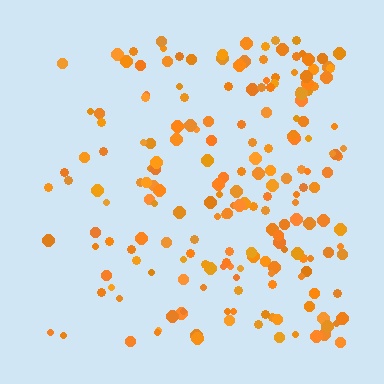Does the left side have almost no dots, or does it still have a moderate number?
Still a moderate number, just noticeably fewer than the right.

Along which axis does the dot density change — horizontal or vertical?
Horizontal.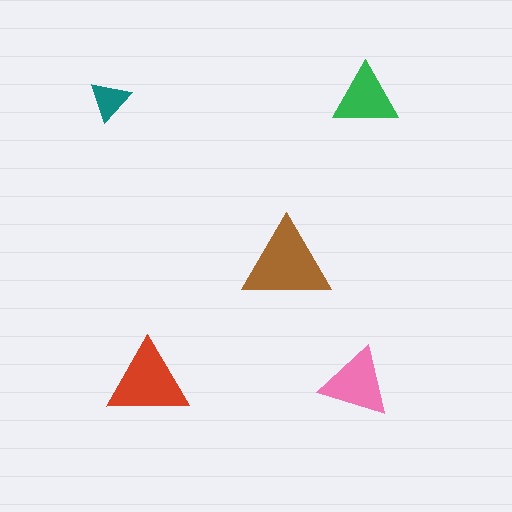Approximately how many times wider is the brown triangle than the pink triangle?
About 1.5 times wider.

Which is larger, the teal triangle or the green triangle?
The green one.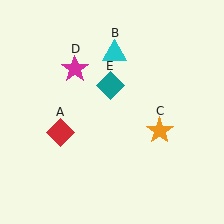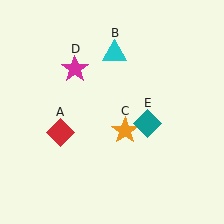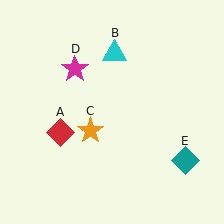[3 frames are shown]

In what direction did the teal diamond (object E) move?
The teal diamond (object E) moved down and to the right.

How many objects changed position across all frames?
2 objects changed position: orange star (object C), teal diamond (object E).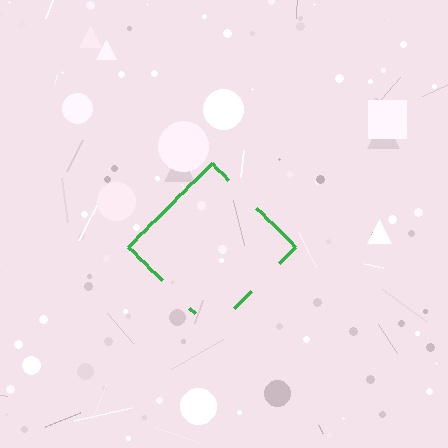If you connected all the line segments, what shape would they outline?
They would outline a diamond.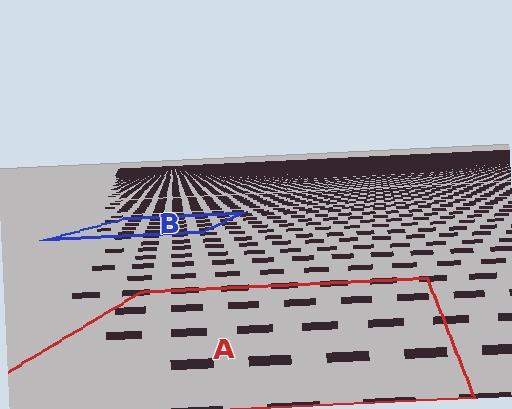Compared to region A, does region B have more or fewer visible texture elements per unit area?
Region B has more texture elements per unit area — they are packed more densely because it is farther away.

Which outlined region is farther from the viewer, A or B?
Region B is farther from the viewer — the texture elements inside it appear smaller and more densely packed.